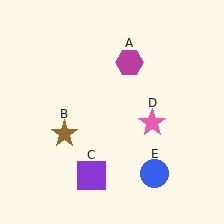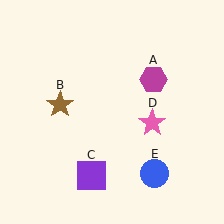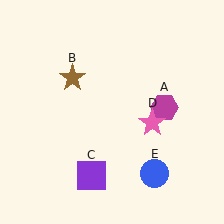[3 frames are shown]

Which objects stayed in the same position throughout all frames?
Purple square (object C) and pink star (object D) and blue circle (object E) remained stationary.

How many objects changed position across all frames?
2 objects changed position: magenta hexagon (object A), brown star (object B).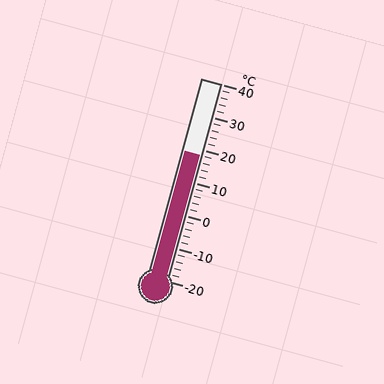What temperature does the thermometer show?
The thermometer shows approximately 18°C.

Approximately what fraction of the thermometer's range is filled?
The thermometer is filled to approximately 65% of its range.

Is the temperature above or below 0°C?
The temperature is above 0°C.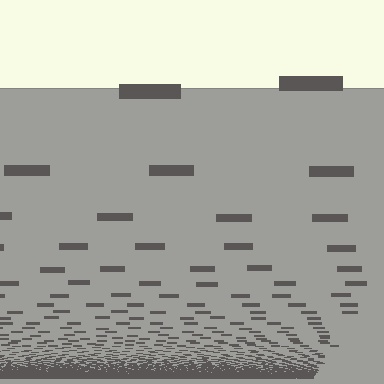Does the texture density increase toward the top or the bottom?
Density increases toward the bottom.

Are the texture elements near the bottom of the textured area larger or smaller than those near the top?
Smaller. The gradient is inverted — elements near the bottom are smaller and denser.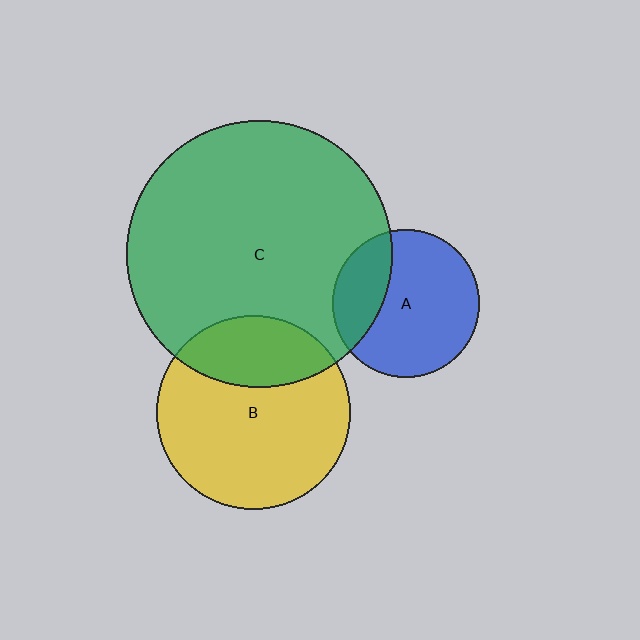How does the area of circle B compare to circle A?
Approximately 1.7 times.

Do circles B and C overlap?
Yes.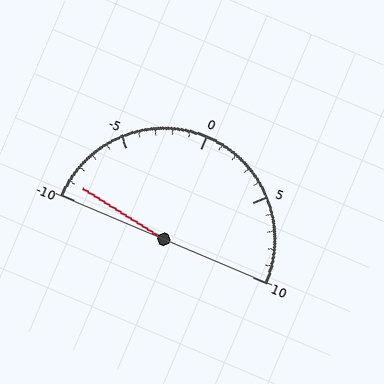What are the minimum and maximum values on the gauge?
The gauge ranges from -10 to 10.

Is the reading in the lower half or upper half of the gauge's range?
The reading is in the lower half of the range (-10 to 10).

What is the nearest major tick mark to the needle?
The nearest major tick mark is -10.